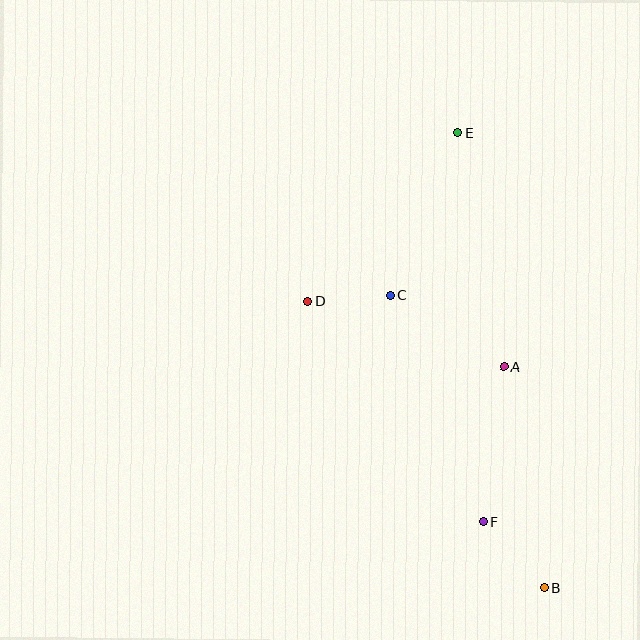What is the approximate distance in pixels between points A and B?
The distance between A and B is approximately 226 pixels.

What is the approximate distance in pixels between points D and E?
The distance between D and E is approximately 226 pixels.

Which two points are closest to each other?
Points C and D are closest to each other.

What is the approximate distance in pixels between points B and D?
The distance between B and D is approximately 372 pixels.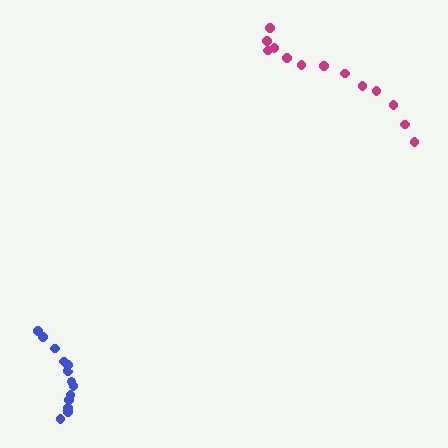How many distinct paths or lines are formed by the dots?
There are 2 distinct paths.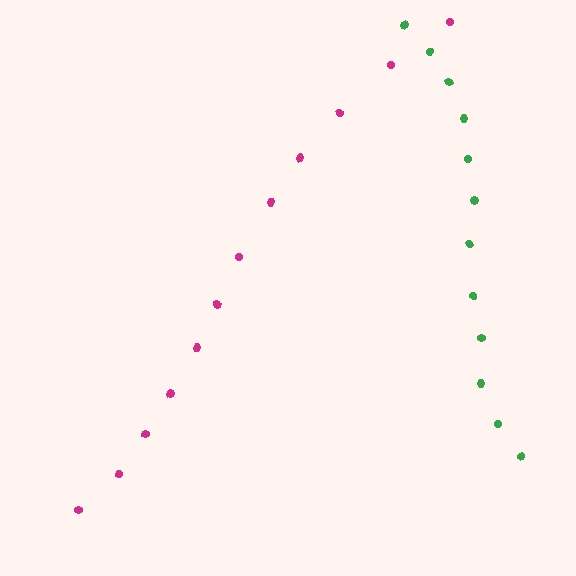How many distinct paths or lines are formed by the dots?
There are 2 distinct paths.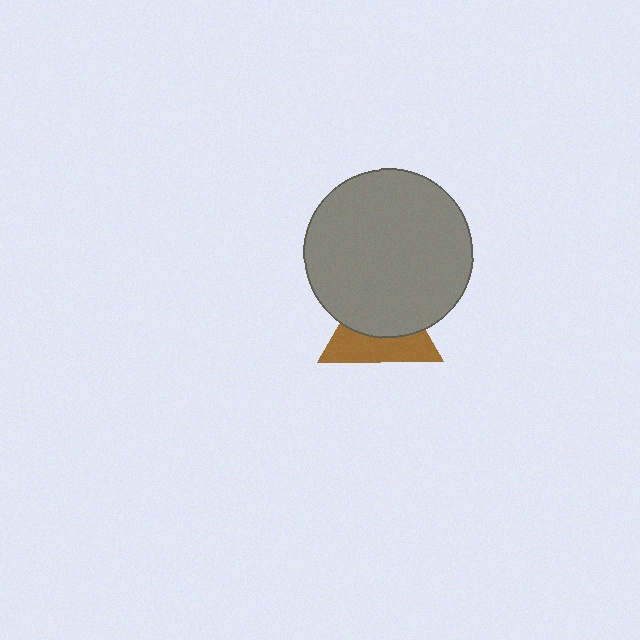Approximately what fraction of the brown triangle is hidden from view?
Roughly 55% of the brown triangle is hidden behind the gray circle.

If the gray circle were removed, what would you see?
You would see the complete brown triangle.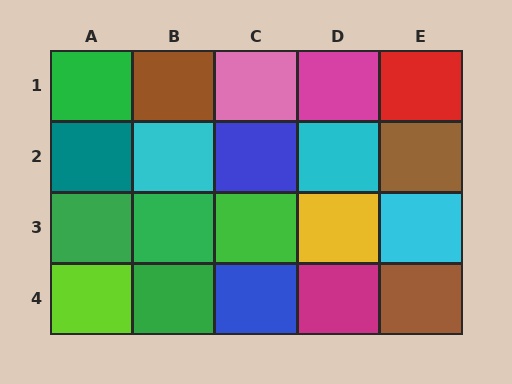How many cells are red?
1 cell is red.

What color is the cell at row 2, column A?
Teal.